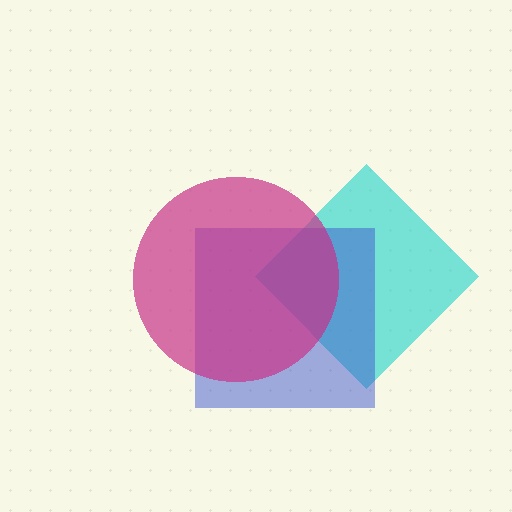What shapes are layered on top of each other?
The layered shapes are: a cyan diamond, a blue square, a magenta circle.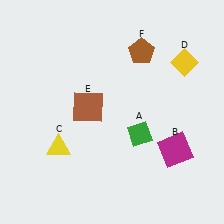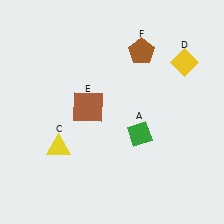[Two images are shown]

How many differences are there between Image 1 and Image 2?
There is 1 difference between the two images.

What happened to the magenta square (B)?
The magenta square (B) was removed in Image 2. It was in the bottom-right area of Image 1.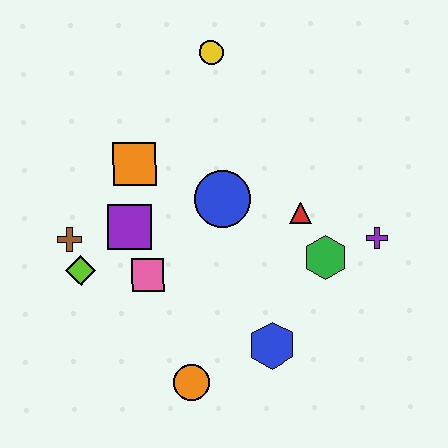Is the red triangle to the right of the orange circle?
Yes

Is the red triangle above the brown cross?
Yes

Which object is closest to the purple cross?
The green hexagon is closest to the purple cross.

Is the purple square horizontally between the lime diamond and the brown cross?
No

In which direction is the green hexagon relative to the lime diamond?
The green hexagon is to the right of the lime diamond.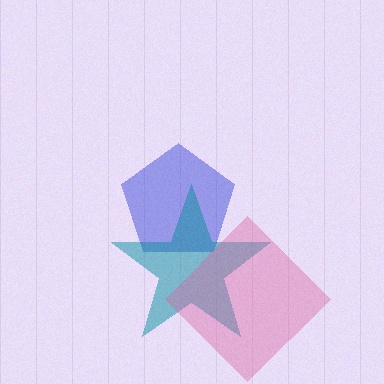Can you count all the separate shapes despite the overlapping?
Yes, there are 3 separate shapes.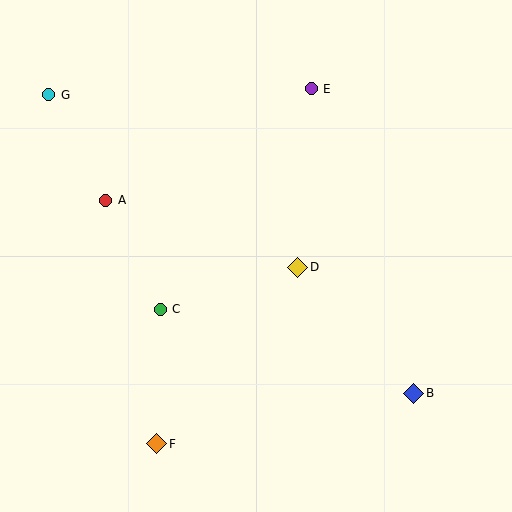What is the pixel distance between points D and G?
The distance between D and G is 303 pixels.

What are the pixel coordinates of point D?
Point D is at (298, 267).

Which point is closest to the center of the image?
Point D at (298, 267) is closest to the center.